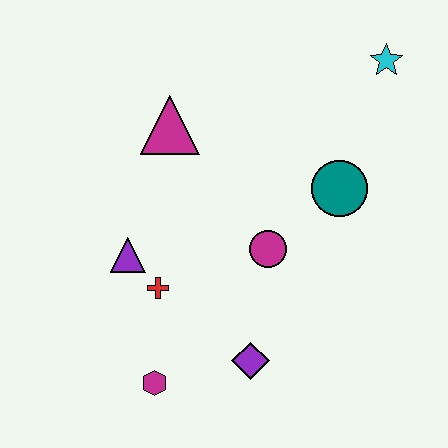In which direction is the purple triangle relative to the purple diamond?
The purple triangle is to the left of the purple diamond.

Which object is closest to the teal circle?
The magenta circle is closest to the teal circle.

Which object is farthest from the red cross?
The cyan star is farthest from the red cross.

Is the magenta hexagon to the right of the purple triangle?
Yes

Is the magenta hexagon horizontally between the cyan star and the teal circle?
No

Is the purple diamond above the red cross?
No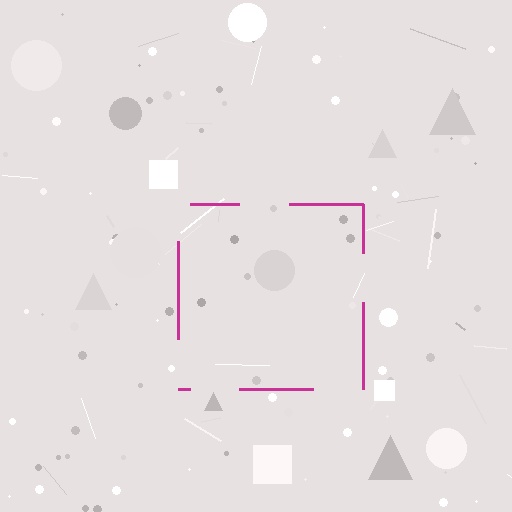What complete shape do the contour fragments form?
The contour fragments form a square.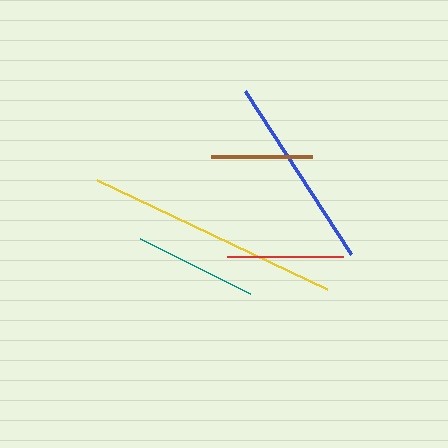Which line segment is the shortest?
The brown line is the shortest at approximately 101 pixels.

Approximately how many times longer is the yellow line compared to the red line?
The yellow line is approximately 2.2 times the length of the red line.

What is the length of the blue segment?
The blue segment is approximately 195 pixels long.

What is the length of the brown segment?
The brown segment is approximately 101 pixels long.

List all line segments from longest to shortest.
From longest to shortest: yellow, blue, teal, red, brown.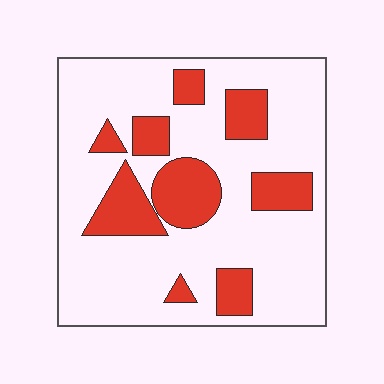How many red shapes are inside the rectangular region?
9.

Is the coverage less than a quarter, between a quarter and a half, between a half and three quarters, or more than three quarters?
Less than a quarter.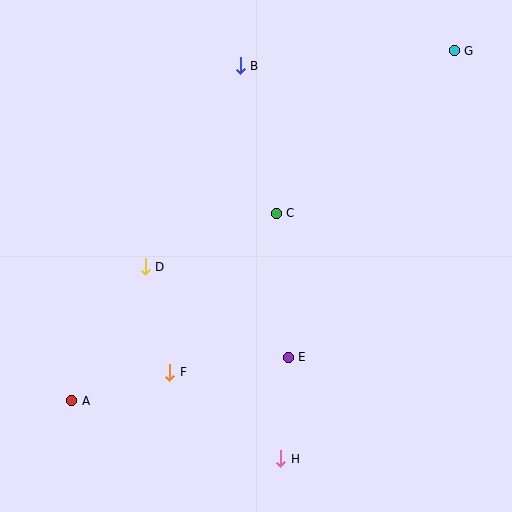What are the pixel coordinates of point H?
Point H is at (281, 459).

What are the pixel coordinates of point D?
Point D is at (145, 267).